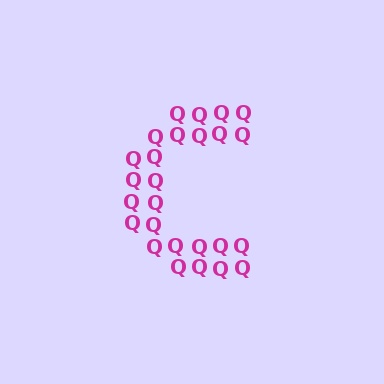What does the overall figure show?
The overall figure shows the letter C.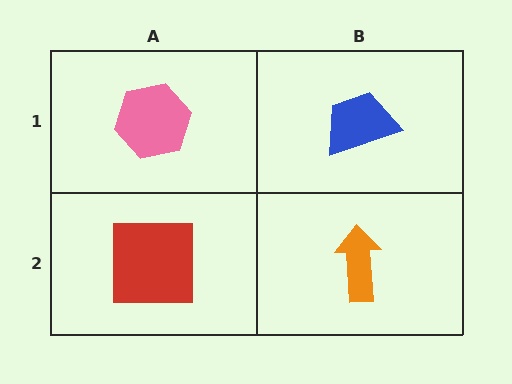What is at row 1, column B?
A blue trapezoid.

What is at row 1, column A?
A pink hexagon.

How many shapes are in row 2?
2 shapes.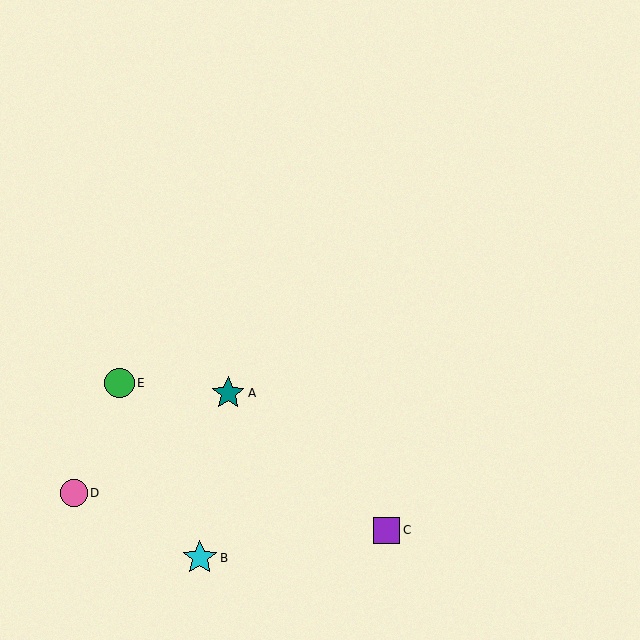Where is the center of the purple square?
The center of the purple square is at (387, 530).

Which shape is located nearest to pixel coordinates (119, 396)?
The green circle (labeled E) at (120, 383) is nearest to that location.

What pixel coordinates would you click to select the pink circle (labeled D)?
Click at (74, 493) to select the pink circle D.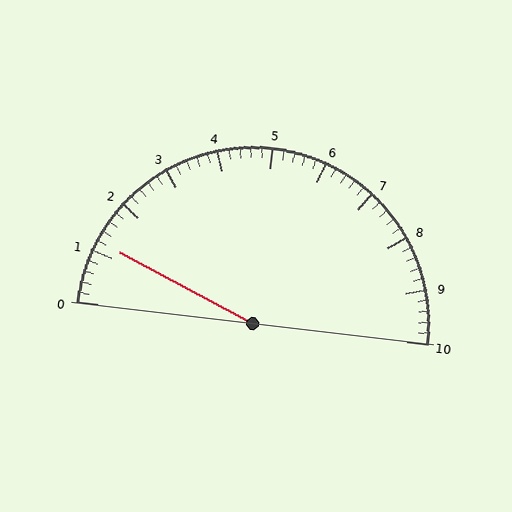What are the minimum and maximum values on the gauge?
The gauge ranges from 0 to 10.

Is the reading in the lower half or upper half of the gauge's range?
The reading is in the lower half of the range (0 to 10).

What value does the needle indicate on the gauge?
The needle indicates approximately 1.2.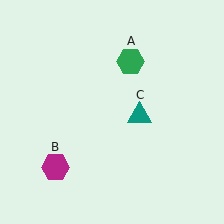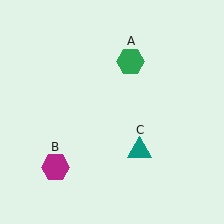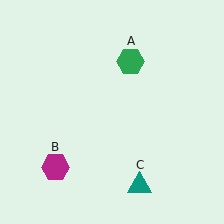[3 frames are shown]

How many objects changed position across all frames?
1 object changed position: teal triangle (object C).